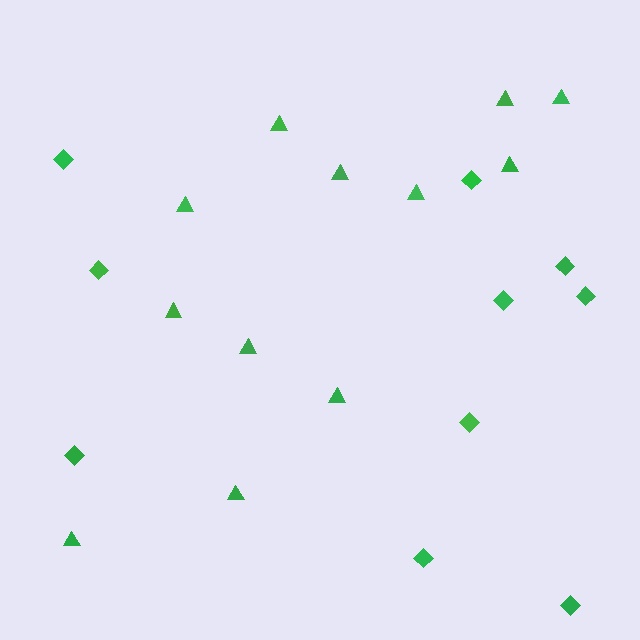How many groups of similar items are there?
There are 2 groups: one group of triangles (12) and one group of diamonds (10).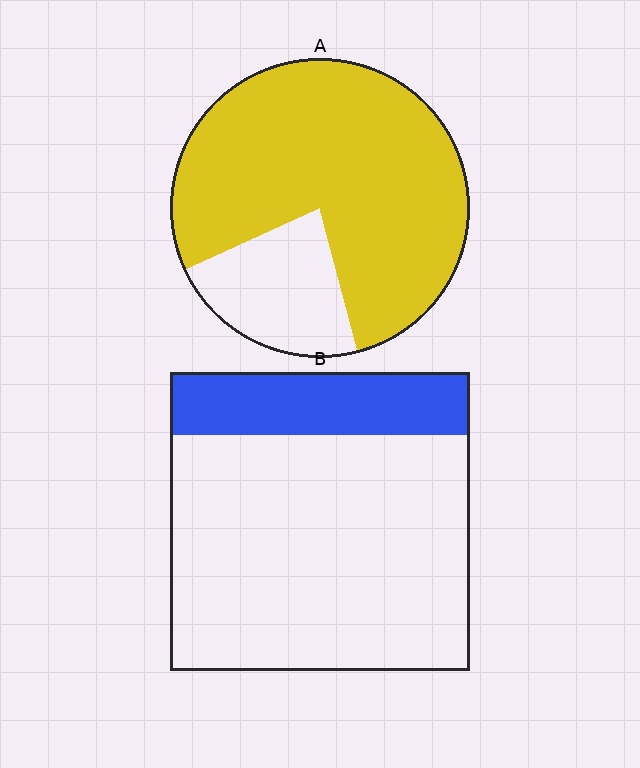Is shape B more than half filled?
No.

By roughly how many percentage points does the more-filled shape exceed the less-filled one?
By roughly 55 percentage points (A over B).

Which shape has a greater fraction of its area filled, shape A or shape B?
Shape A.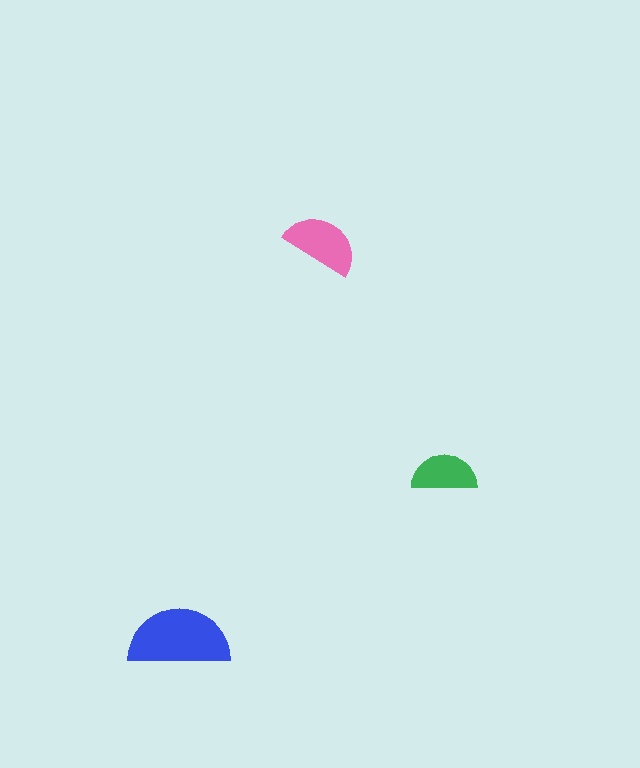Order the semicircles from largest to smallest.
the blue one, the pink one, the green one.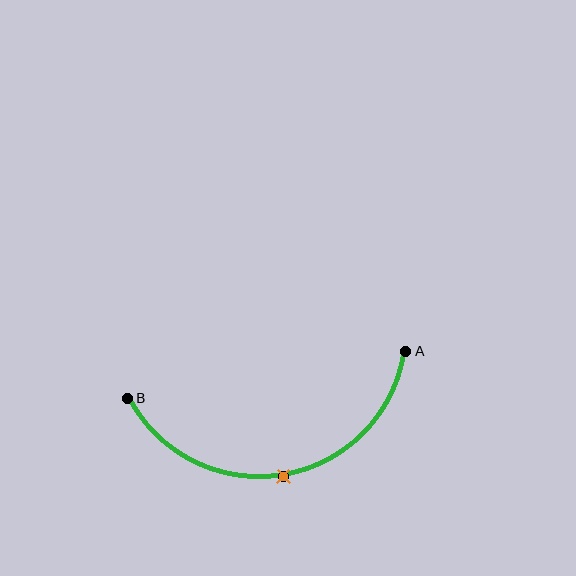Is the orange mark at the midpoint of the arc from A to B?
Yes. The orange mark lies on the arc at equal arc-length from both A and B — it is the arc midpoint.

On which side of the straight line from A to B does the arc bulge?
The arc bulges below the straight line connecting A and B.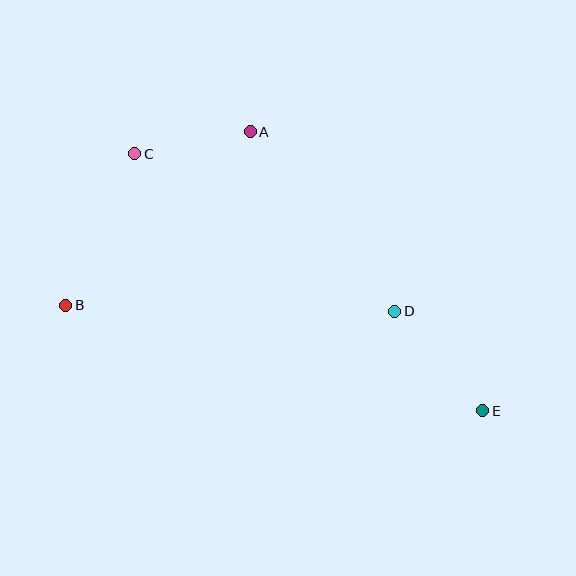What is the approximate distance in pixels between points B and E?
The distance between B and E is approximately 430 pixels.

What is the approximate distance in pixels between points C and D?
The distance between C and D is approximately 304 pixels.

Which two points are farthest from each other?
Points C and E are farthest from each other.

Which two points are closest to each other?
Points A and C are closest to each other.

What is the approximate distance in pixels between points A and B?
The distance between A and B is approximately 253 pixels.